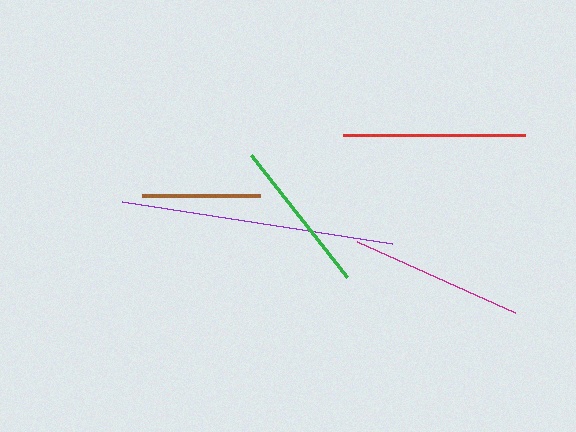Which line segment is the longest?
The purple line is the longest at approximately 273 pixels.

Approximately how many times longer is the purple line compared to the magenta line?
The purple line is approximately 1.6 times the length of the magenta line.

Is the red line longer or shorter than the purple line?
The purple line is longer than the red line.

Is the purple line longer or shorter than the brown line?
The purple line is longer than the brown line.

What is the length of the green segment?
The green segment is approximately 155 pixels long.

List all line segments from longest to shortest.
From longest to shortest: purple, red, magenta, green, brown.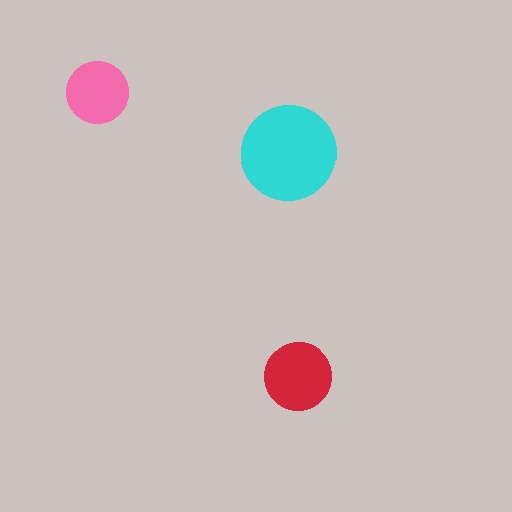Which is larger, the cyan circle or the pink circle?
The cyan one.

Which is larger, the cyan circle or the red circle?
The cyan one.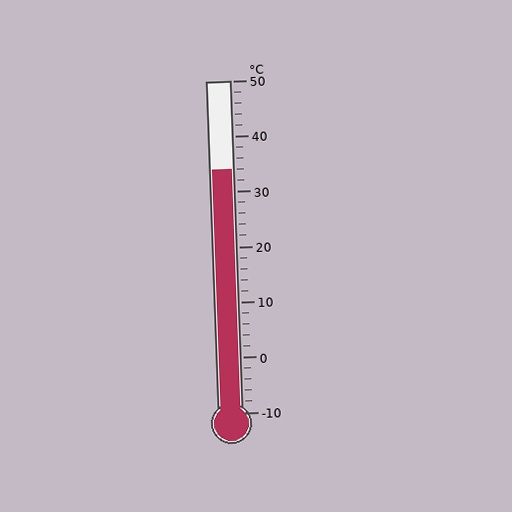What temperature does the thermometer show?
The thermometer shows approximately 34°C.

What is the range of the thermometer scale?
The thermometer scale ranges from -10°C to 50°C.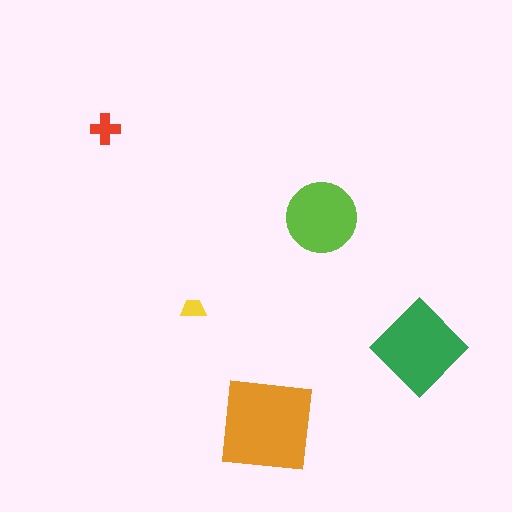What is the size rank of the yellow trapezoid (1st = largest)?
5th.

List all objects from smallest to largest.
The yellow trapezoid, the red cross, the lime circle, the green diamond, the orange square.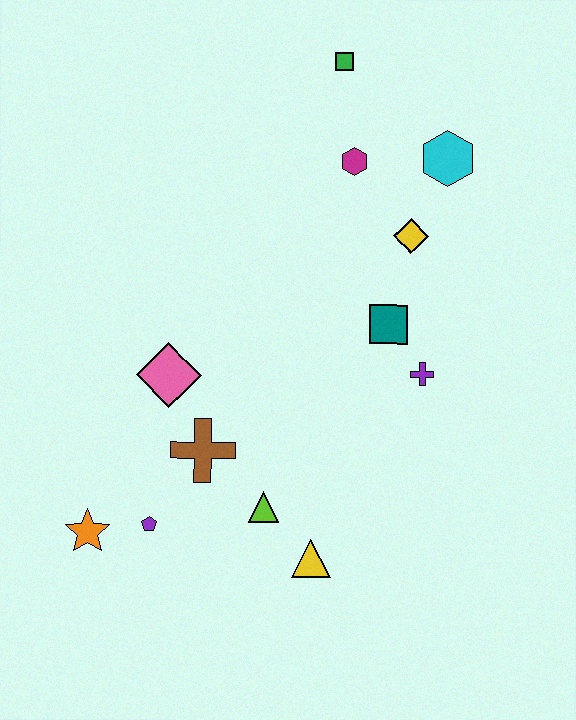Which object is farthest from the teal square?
The orange star is farthest from the teal square.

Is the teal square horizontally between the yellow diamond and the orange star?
Yes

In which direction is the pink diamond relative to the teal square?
The pink diamond is to the left of the teal square.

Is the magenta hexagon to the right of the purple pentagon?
Yes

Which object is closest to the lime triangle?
The yellow triangle is closest to the lime triangle.